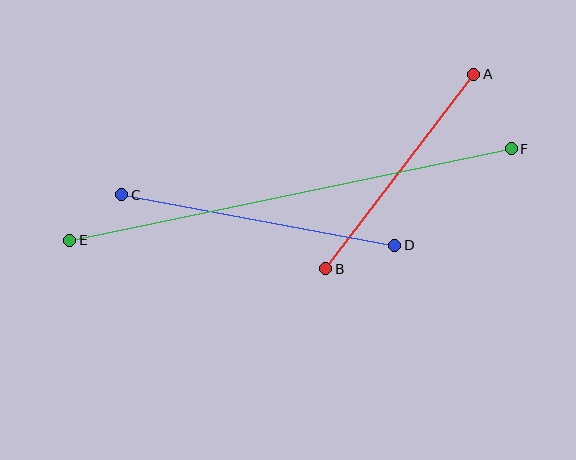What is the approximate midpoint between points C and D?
The midpoint is at approximately (258, 220) pixels.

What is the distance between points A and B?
The distance is approximately 244 pixels.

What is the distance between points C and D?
The distance is approximately 277 pixels.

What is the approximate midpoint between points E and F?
The midpoint is at approximately (290, 194) pixels.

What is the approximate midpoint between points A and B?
The midpoint is at approximately (400, 172) pixels.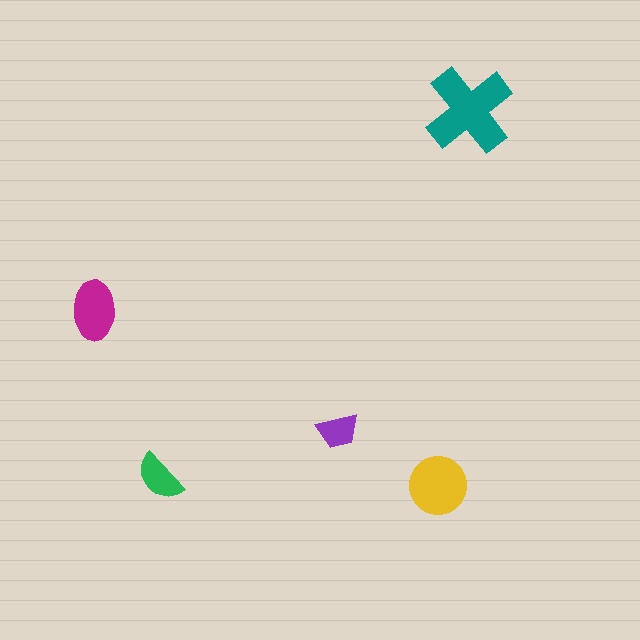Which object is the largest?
The teal cross.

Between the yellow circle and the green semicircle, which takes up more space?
The yellow circle.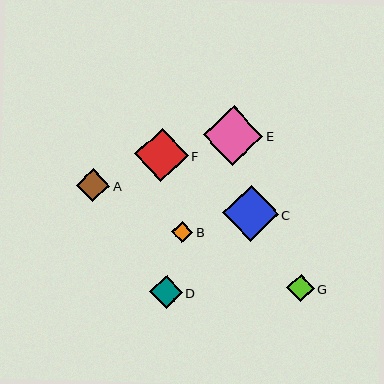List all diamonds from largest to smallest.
From largest to smallest: E, C, F, A, D, G, B.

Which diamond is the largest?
Diamond E is the largest with a size of approximately 60 pixels.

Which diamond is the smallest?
Diamond B is the smallest with a size of approximately 21 pixels.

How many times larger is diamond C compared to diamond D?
Diamond C is approximately 1.7 times the size of diamond D.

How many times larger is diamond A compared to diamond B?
Diamond A is approximately 1.6 times the size of diamond B.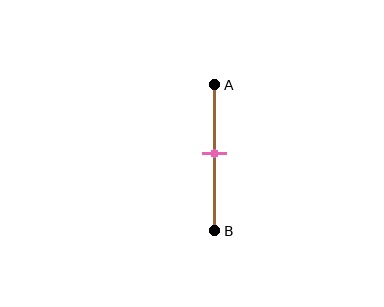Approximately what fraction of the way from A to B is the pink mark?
The pink mark is approximately 45% of the way from A to B.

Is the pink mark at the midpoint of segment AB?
No, the mark is at about 45% from A, not at the 50% midpoint.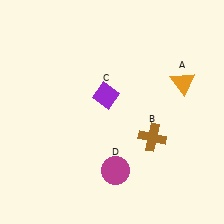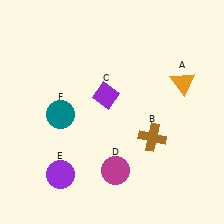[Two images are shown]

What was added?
A purple circle (E), a teal circle (F) were added in Image 2.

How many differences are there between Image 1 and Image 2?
There are 2 differences between the two images.